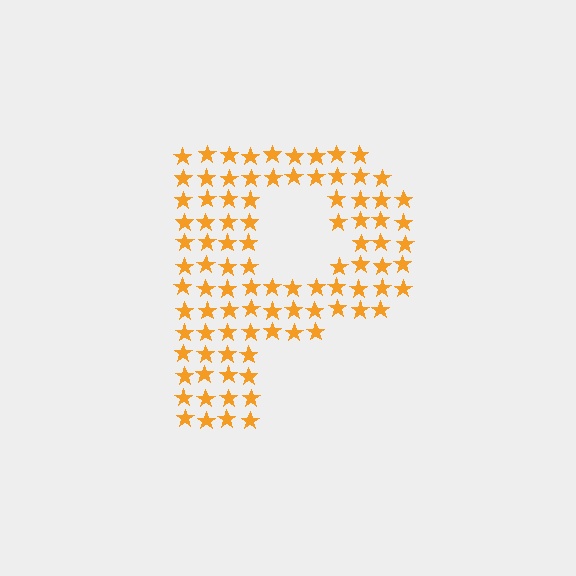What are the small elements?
The small elements are stars.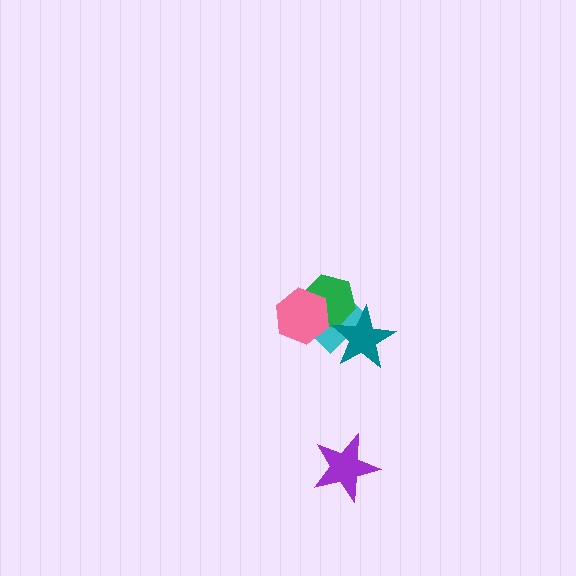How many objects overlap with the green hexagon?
3 objects overlap with the green hexagon.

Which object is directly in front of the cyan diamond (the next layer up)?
The green hexagon is directly in front of the cyan diamond.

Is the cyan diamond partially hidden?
Yes, it is partially covered by another shape.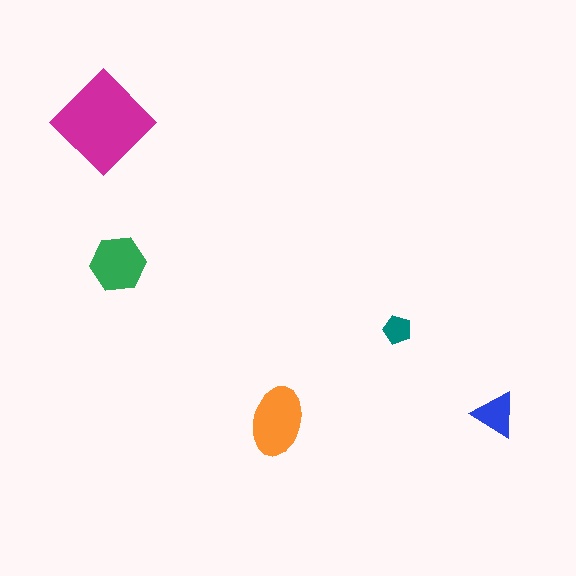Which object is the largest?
The magenta diamond.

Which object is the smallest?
The teal pentagon.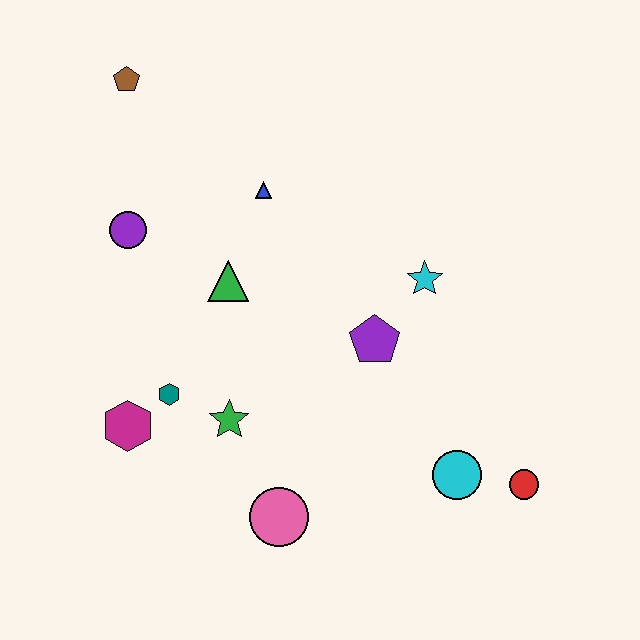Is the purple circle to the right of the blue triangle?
No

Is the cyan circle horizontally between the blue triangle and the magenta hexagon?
No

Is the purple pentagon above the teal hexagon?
Yes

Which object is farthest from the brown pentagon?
The red circle is farthest from the brown pentagon.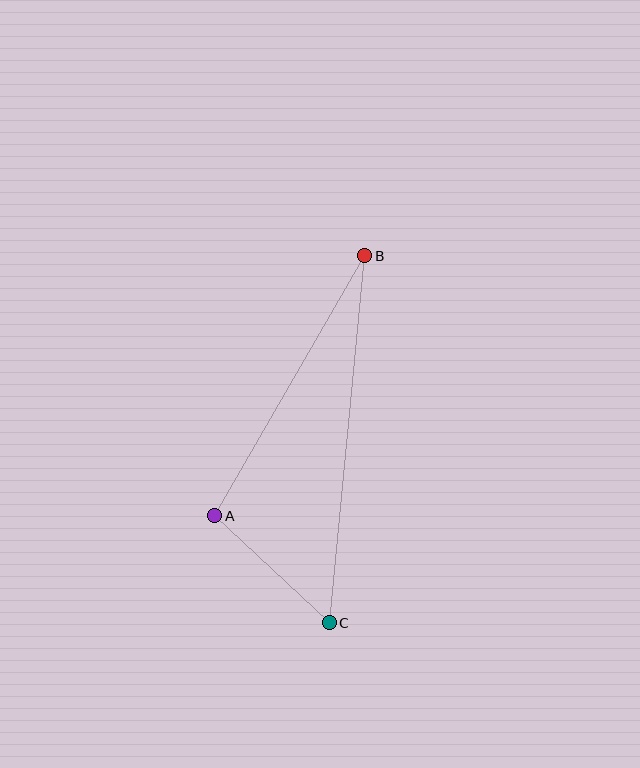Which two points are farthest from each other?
Points B and C are farthest from each other.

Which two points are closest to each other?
Points A and C are closest to each other.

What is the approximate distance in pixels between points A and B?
The distance between A and B is approximately 300 pixels.